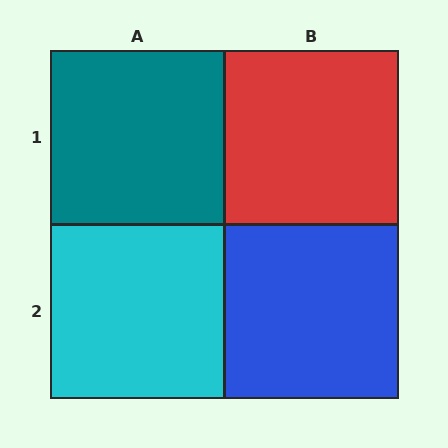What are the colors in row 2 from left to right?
Cyan, blue.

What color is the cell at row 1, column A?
Teal.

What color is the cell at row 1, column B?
Red.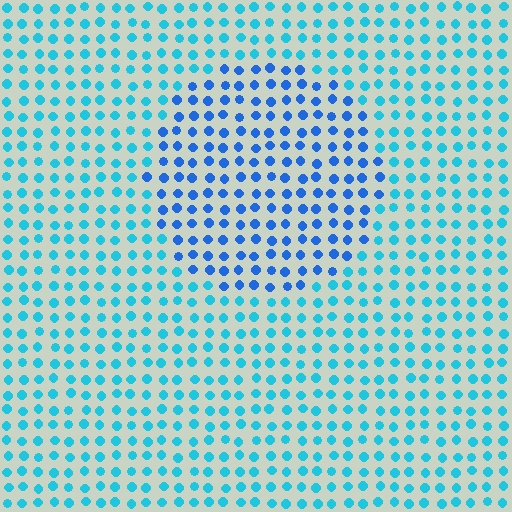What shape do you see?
I see a circle.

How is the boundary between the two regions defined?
The boundary is defined purely by a slight shift in hue (about 30 degrees). Spacing, size, and orientation are identical on both sides.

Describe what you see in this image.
The image is filled with small cyan elements in a uniform arrangement. A circle-shaped region is visible where the elements are tinted to a slightly different hue, forming a subtle color boundary.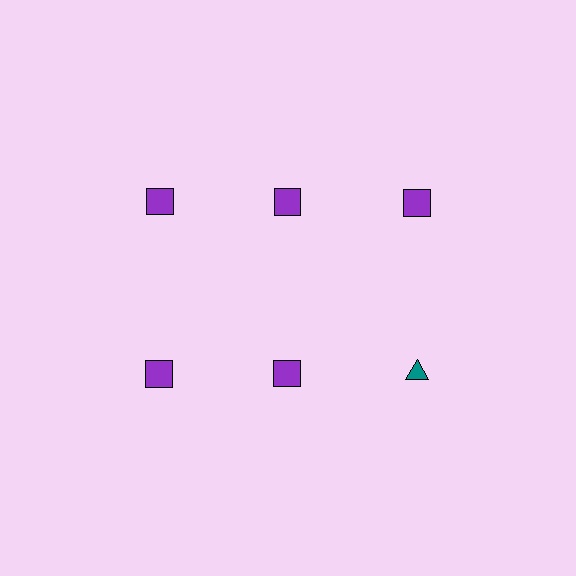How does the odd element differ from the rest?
It differs in both color (teal instead of purple) and shape (triangle instead of square).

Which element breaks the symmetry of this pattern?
The teal triangle in the second row, center column breaks the symmetry. All other shapes are purple squares.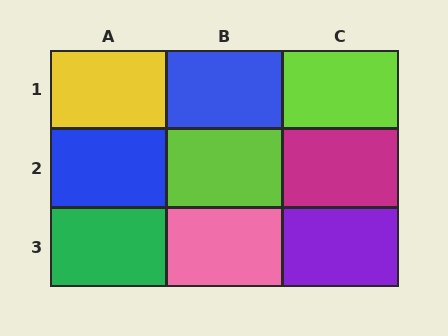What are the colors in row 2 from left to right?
Blue, lime, magenta.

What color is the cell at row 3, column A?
Green.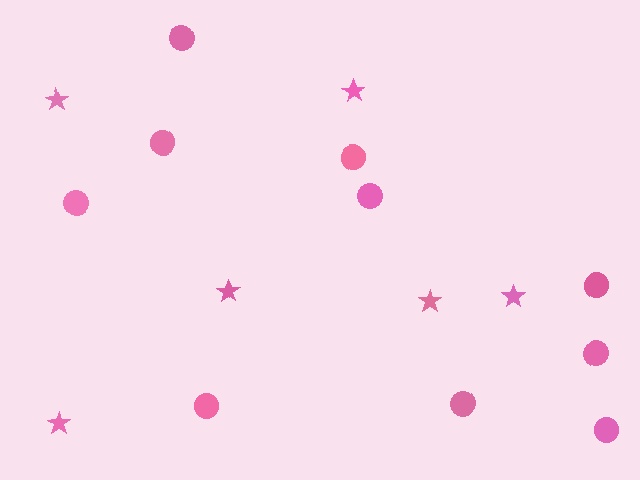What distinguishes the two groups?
There are 2 groups: one group of circles (10) and one group of stars (6).